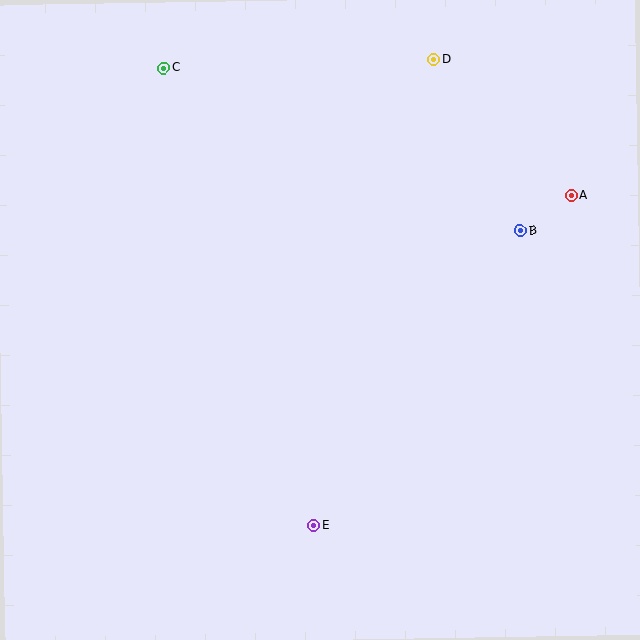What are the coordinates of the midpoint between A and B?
The midpoint between A and B is at (546, 213).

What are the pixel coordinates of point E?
Point E is at (314, 525).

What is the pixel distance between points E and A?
The distance between E and A is 418 pixels.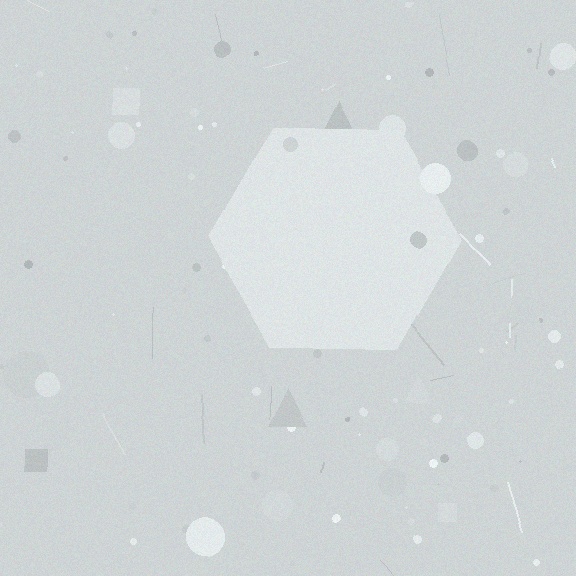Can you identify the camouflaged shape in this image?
The camouflaged shape is a hexagon.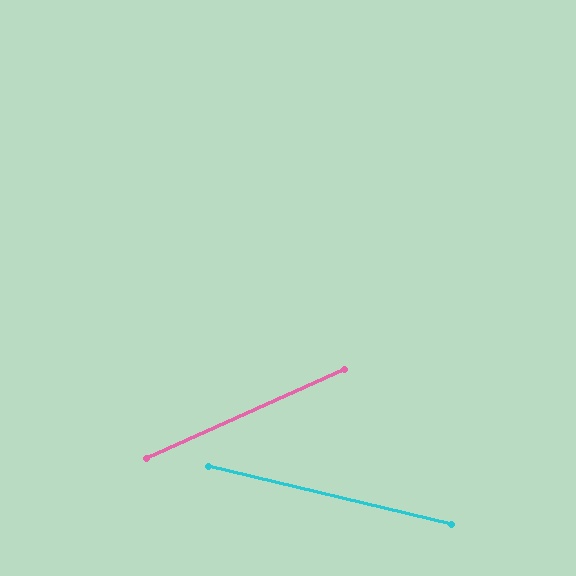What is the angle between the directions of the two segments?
Approximately 38 degrees.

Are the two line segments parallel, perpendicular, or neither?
Neither parallel nor perpendicular — they differ by about 38°.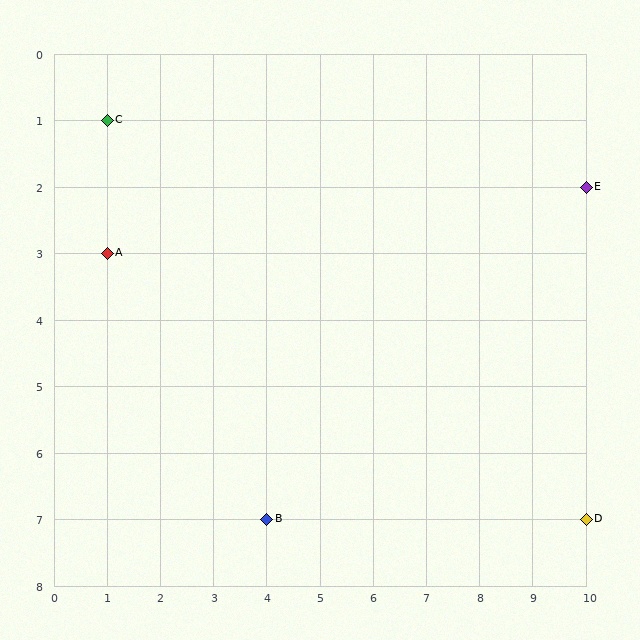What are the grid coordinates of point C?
Point C is at grid coordinates (1, 1).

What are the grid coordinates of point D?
Point D is at grid coordinates (10, 7).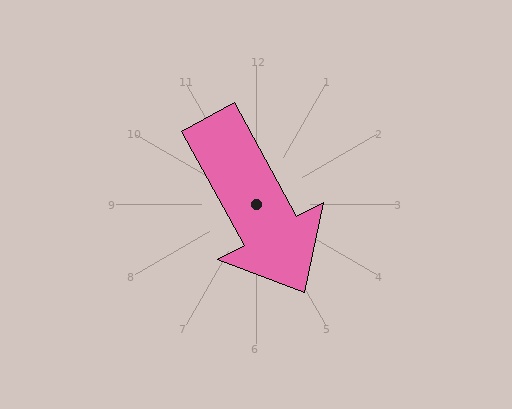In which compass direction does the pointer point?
Southeast.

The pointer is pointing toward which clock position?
Roughly 5 o'clock.